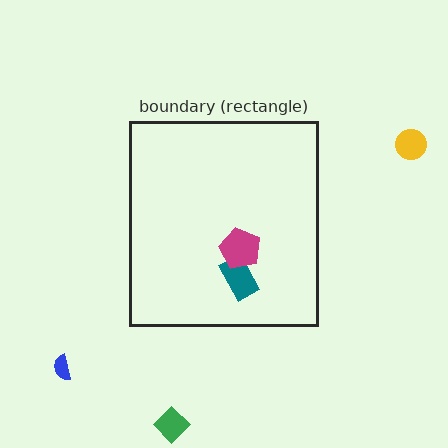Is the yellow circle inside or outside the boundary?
Outside.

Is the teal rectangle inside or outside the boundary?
Inside.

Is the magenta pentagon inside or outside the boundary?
Inside.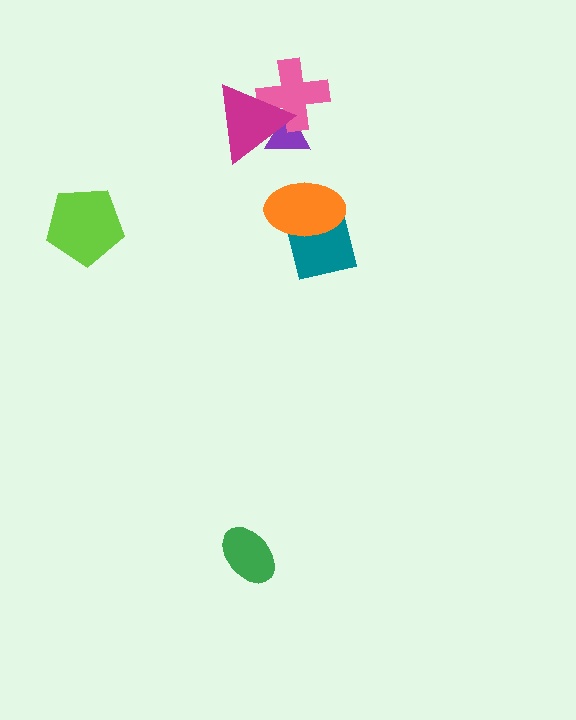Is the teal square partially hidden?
Yes, it is partially covered by another shape.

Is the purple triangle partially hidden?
Yes, it is partially covered by another shape.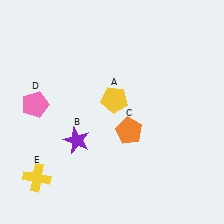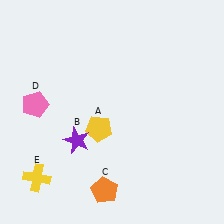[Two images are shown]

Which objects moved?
The objects that moved are: the yellow pentagon (A), the orange pentagon (C).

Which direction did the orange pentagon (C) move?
The orange pentagon (C) moved down.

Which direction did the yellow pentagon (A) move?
The yellow pentagon (A) moved down.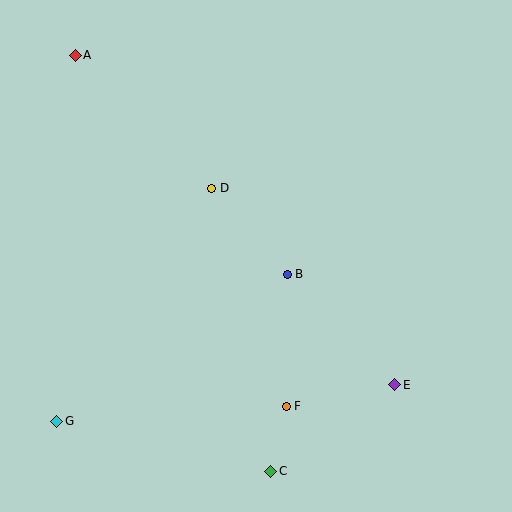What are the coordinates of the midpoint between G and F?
The midpoint between G and F is at (171, 414).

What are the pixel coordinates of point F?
Point F is at (286, 406).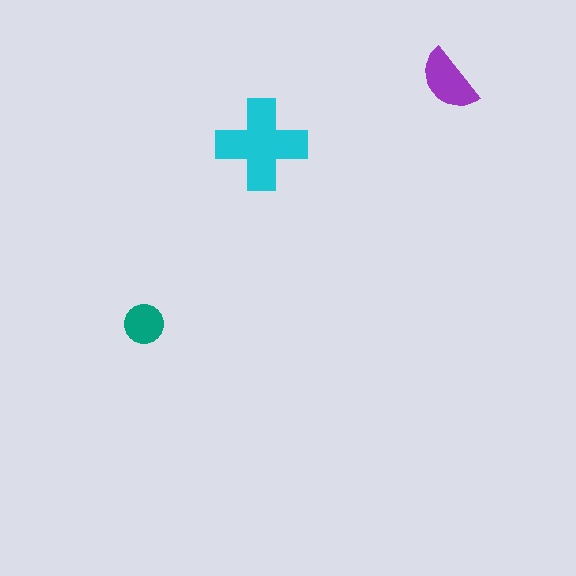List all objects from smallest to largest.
The teal circle, the purple semicircle, the cyan cross.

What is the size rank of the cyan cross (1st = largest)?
1st.